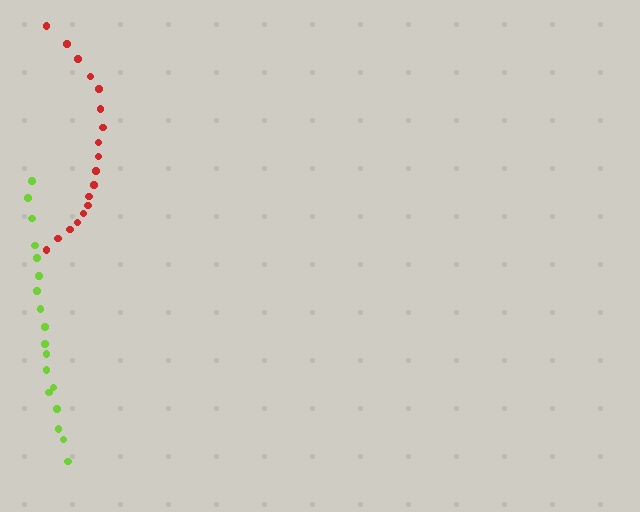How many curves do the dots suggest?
There are 2 distinct paths.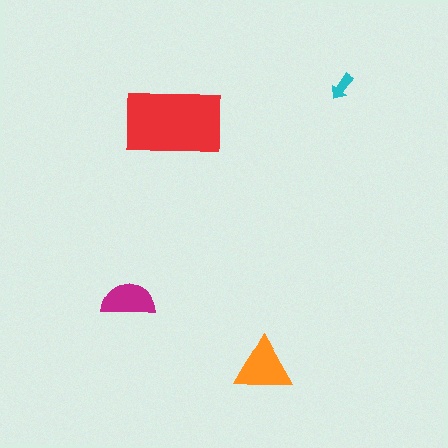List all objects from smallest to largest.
The cyan arrow, the magenta semicircle, the orange triangle, the red rectangle.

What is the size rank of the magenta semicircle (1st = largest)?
3rd.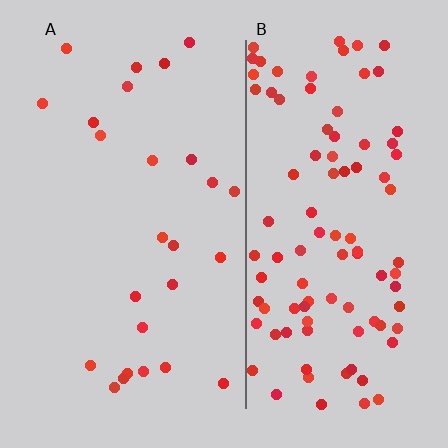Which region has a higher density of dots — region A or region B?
B (the right).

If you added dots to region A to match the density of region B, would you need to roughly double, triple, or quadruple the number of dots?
Approximately quadruple.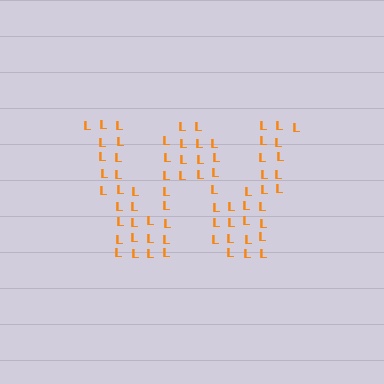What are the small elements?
The small elements are letter L's.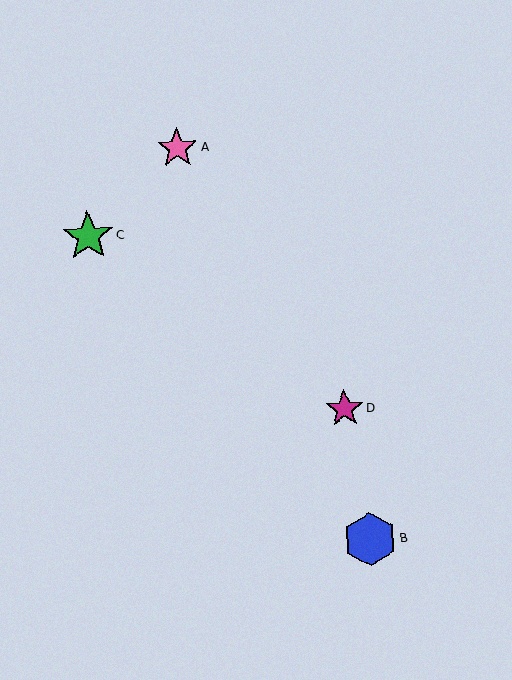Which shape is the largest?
The blue hexagon (labeled B) is the largest.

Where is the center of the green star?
The center of the green star is at (88, 236).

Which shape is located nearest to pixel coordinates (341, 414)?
The magenta star (labeled D) at (344, 409) is nearest to that location.